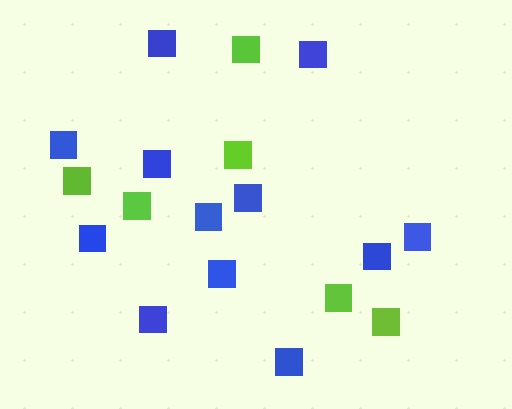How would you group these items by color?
There are 2 groups: one group of lime squares (6) and one group of blue squares (12).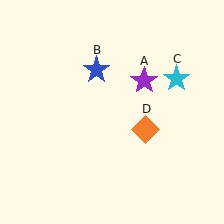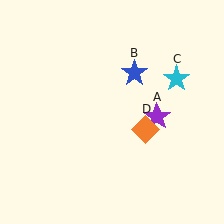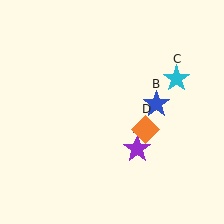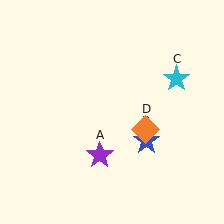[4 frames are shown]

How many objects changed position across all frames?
2 objects changed position: purple star (object A), blue star (object B).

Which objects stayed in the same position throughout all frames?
Cyan star (object C) and orange diamond (object D) remained stationary.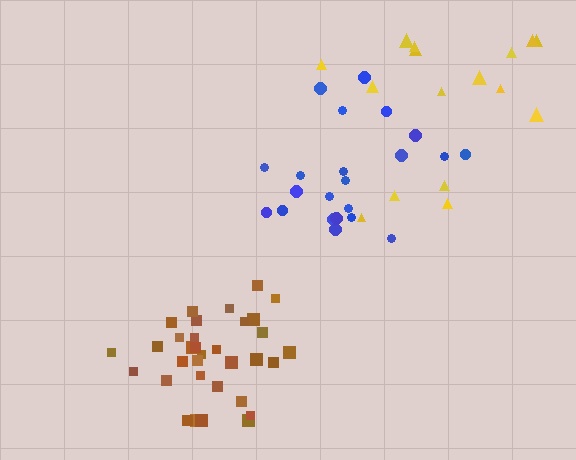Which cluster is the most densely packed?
Brown.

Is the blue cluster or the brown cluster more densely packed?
Brown.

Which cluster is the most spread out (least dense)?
Yellow.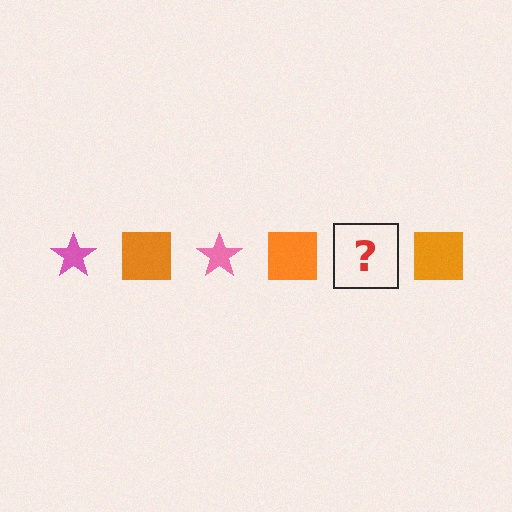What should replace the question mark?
The question mark should be replaced with a pink star.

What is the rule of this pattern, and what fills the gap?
The rule is that the pattern alternates between pink star and orange square. The gap should be filled with a pink star.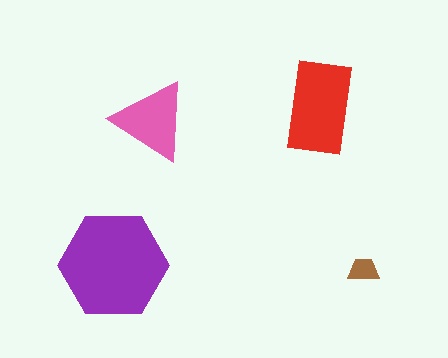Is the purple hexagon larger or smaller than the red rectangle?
Larger.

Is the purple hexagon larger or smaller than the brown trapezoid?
Larger.